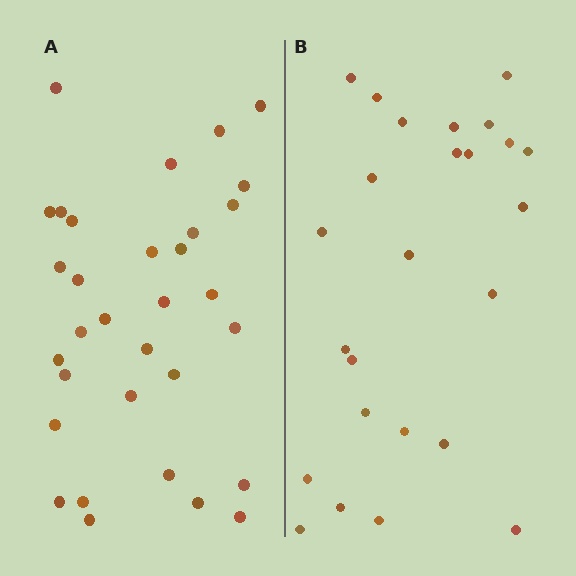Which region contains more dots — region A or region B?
Region A (the left region) has more dots.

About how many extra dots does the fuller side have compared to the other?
Region A has roughly 8 or so more dots than region B.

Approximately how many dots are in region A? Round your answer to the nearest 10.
About 30 dots. (The exact count is 32, which rounds to 30.)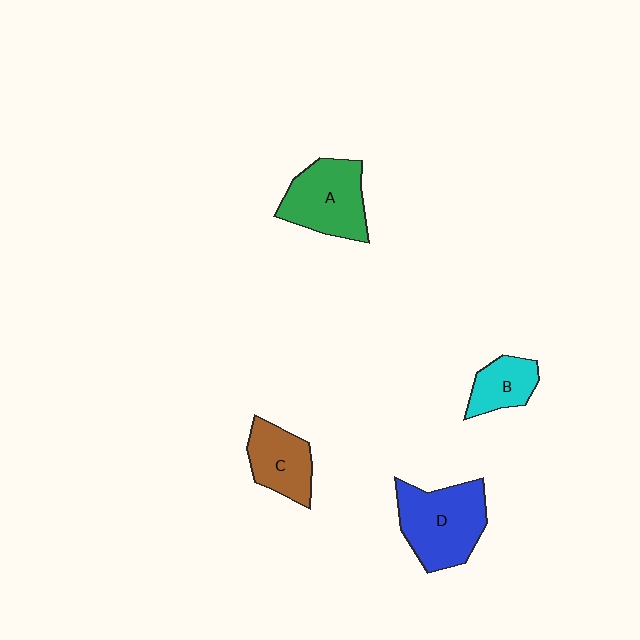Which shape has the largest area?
Shape D (blue).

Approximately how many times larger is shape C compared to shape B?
Approximately 1.3 times.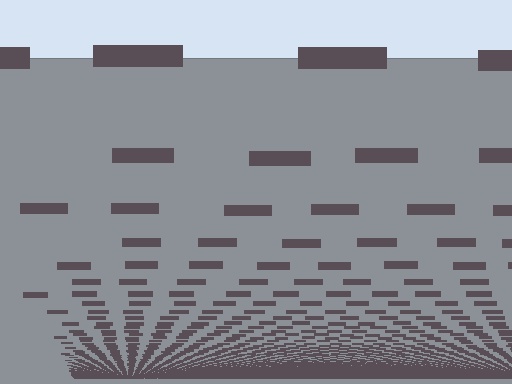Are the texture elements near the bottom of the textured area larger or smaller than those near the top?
Smaller. The gradient is inverted — elements near the bottom are smaller and denser.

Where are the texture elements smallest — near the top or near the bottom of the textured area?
Near the bottom.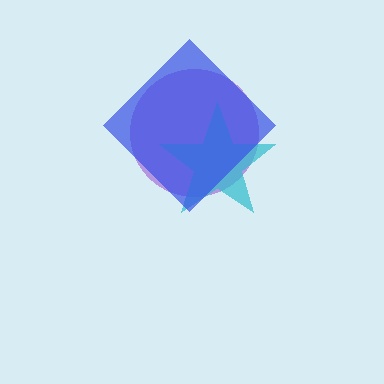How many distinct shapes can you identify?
There are 3 distinct shapes: a purple circle, a cyan star, a blue diamond.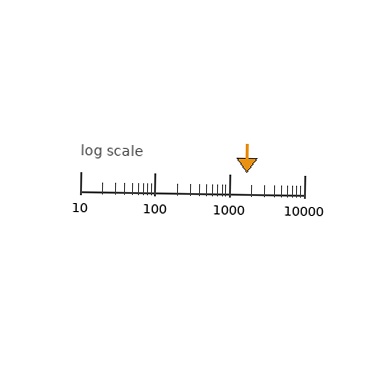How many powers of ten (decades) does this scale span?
The scale spans 3 decades, from 10 to 10000.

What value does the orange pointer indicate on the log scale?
The pointer indicates approximately 1700.